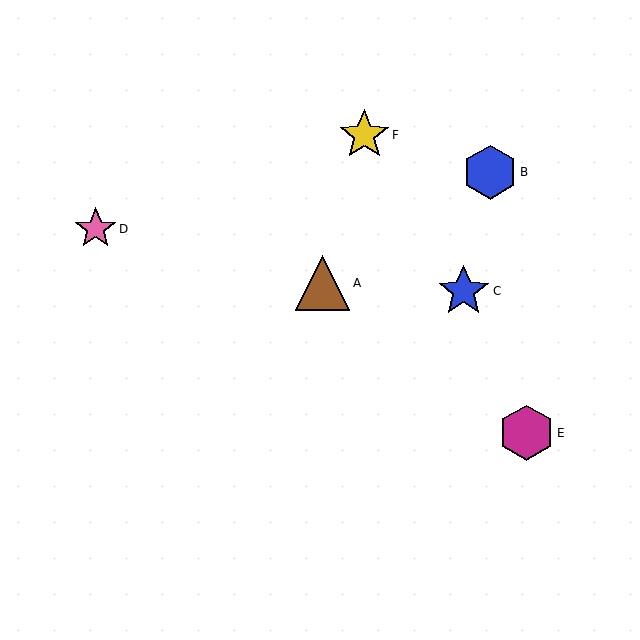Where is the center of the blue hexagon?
The center of the blue hexagon is at (490, 172).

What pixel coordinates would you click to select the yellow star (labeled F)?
Click at (364, 135) to select the yellow star F.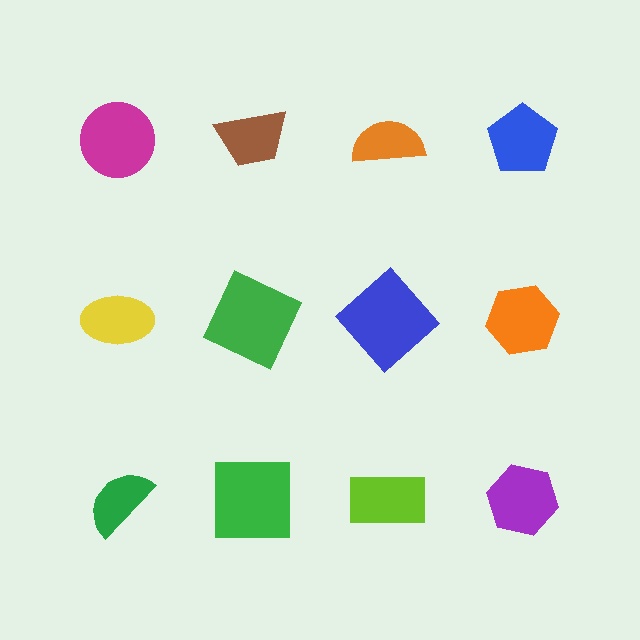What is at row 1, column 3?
An orange semicircle.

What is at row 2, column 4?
An orange hexagon.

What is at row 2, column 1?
A yellow ellipse.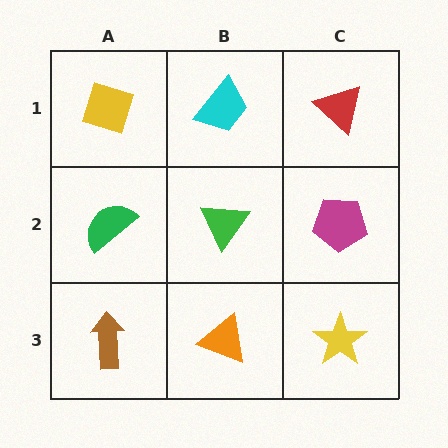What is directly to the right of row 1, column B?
A red triangle.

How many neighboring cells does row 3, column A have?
2.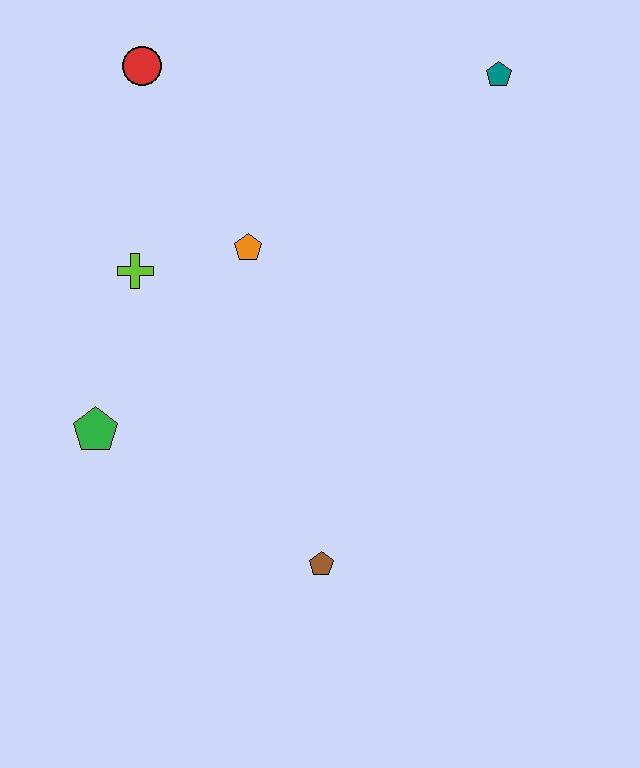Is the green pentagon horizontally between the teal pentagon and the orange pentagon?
No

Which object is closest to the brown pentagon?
The green pentagon is closest to the brown pentagon.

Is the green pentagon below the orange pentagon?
Yes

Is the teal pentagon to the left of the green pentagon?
No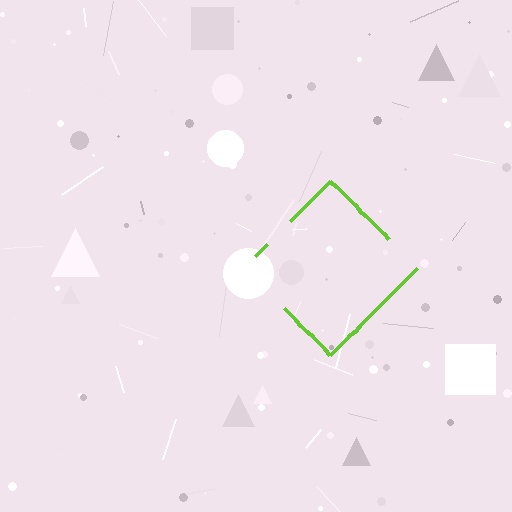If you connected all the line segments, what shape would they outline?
They would outline a diamond.